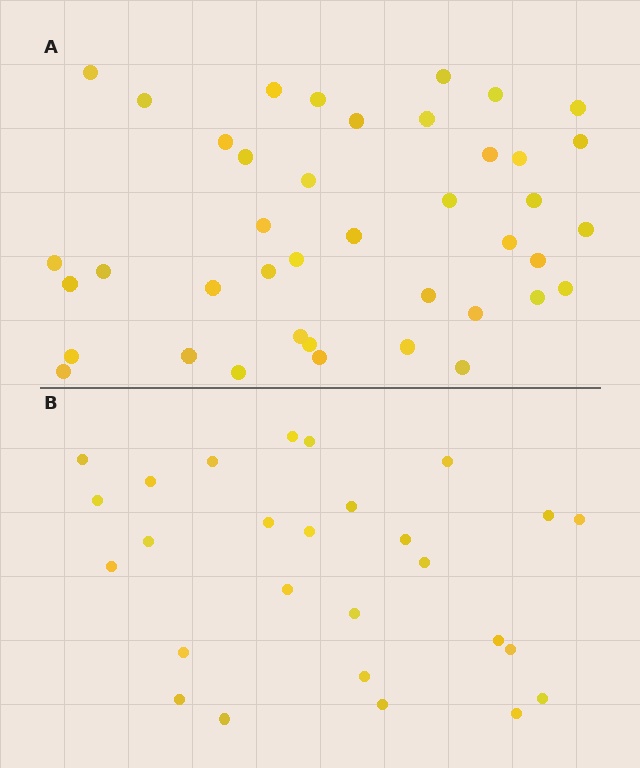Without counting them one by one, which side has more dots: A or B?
Region A (the top region) has more dots.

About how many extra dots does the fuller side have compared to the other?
Region A has approximately 15 more dots than region B.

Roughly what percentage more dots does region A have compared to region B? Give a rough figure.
About 50% more.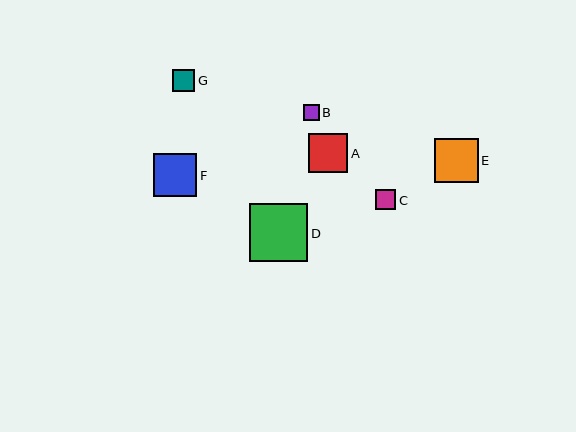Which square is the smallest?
Square B is the smallest with a size of approximately 16 pixels.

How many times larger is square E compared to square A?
Square E is approximately 1.1 times the size of square A.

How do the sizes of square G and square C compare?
Square G and square C are approximately the same size.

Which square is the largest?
Square D is the largest with a size of approximately 58 pixels.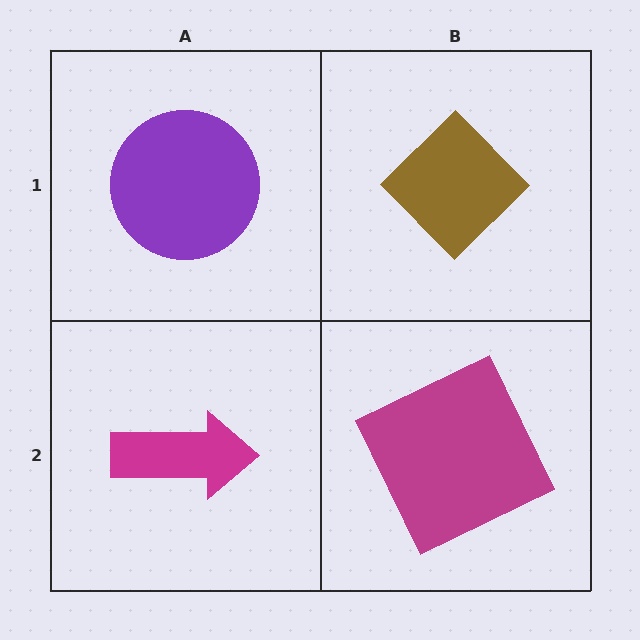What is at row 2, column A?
A magenta arrow.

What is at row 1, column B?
A brown diamond.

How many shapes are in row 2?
2 shapes.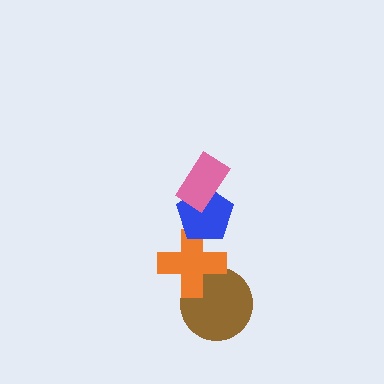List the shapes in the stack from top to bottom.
From top to bottom: the pink rectangle, the blue pentagon, the orange cross, the brown circle.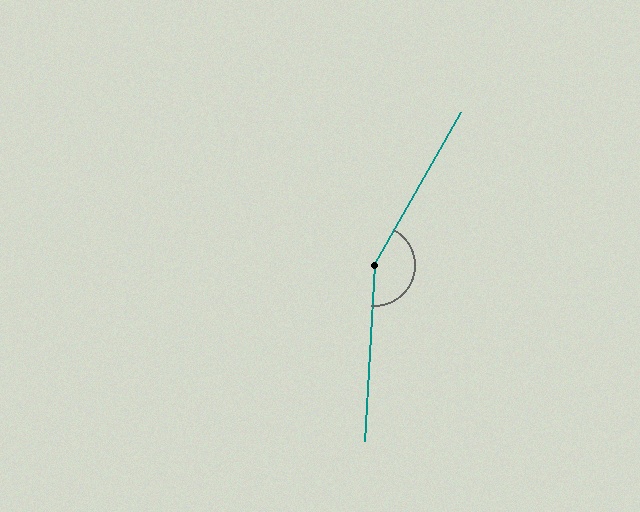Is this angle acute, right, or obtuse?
It is obtuse.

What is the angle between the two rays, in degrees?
Approximately 153 degrees.